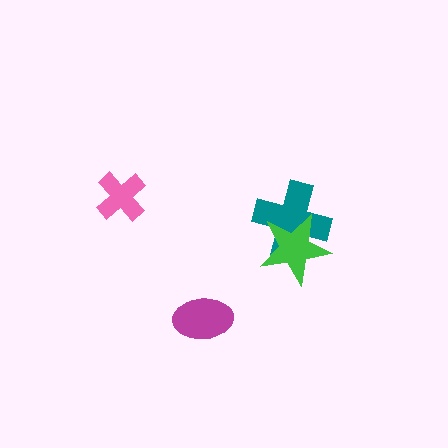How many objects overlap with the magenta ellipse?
0 objects overlap with the magenta ellipse.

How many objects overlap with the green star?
1 object overlaps with the green star.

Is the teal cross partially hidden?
Yes, it is partially covered by another shape.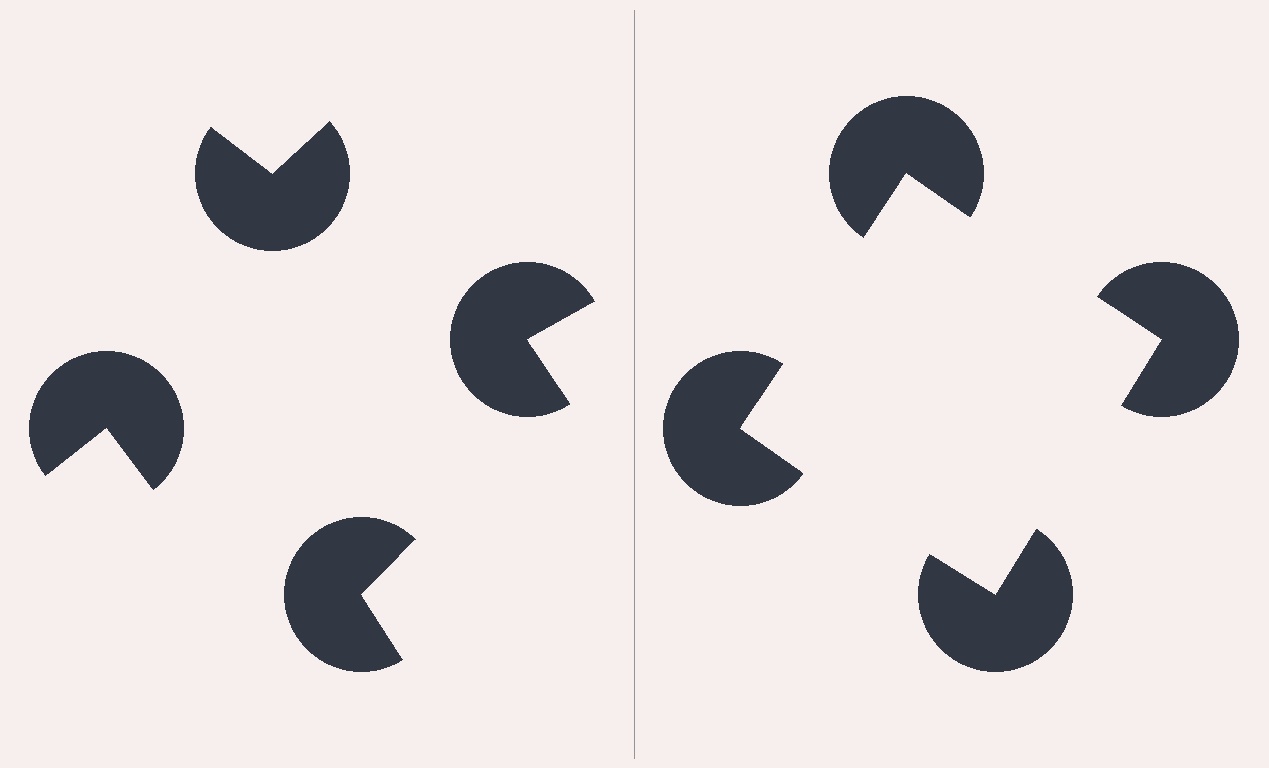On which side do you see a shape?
An illusory square appears on the right side. On the left side the wedge cuts are rotated, so no coherent shape forms.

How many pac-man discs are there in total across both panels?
8 — 4 on each side.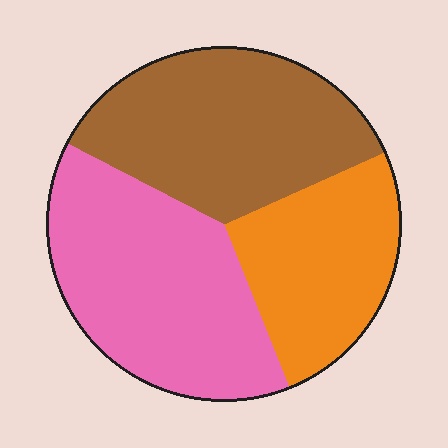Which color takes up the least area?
Orange, at roughly 25%.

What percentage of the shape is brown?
Brown takes up about three eighths (3/8) of the shape.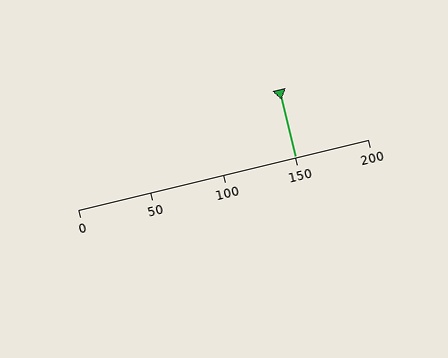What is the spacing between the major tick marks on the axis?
The major ticks are spaced 50 apart.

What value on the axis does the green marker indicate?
The marker indicates approximately 150.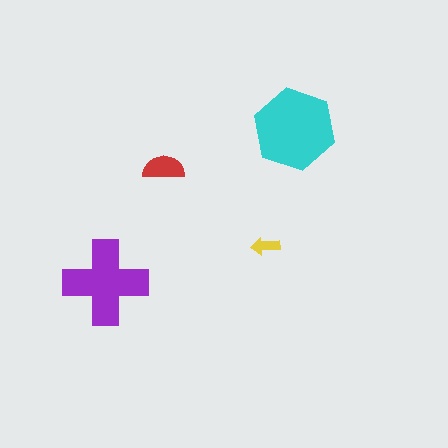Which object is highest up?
The cyan hexagon is topmost.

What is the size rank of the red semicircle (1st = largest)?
3rd.